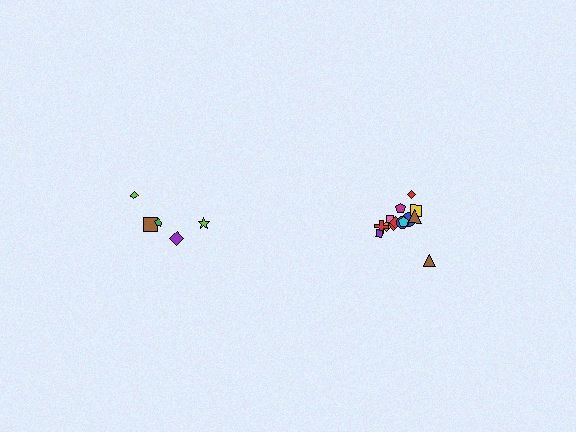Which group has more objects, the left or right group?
The right group.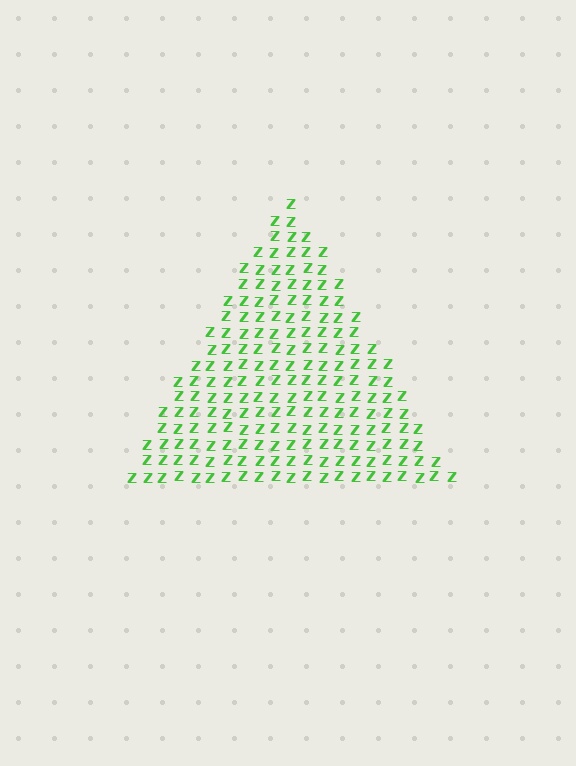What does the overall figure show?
The overall figure shows a triangle.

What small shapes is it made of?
It is made of small letter Z's.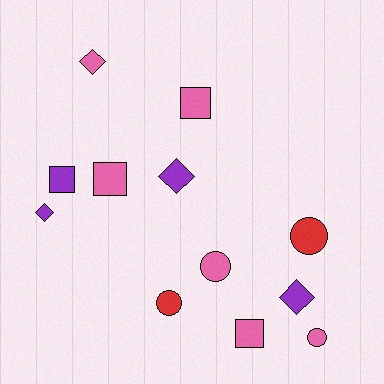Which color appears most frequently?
Pink, with 6 objects.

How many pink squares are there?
There are 3 pink squares.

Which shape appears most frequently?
Diamond, with 4 objects.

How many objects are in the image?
There are 12 objects.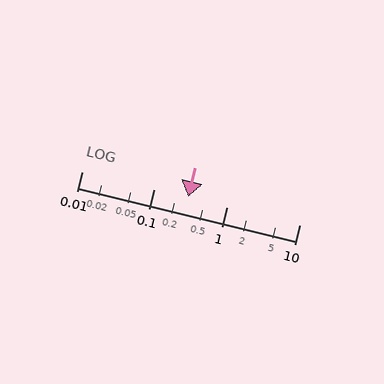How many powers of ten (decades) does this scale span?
The scale spans 3 decades, from 0.01 to 10.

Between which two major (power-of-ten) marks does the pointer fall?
The pointer is between 0.1 and 1.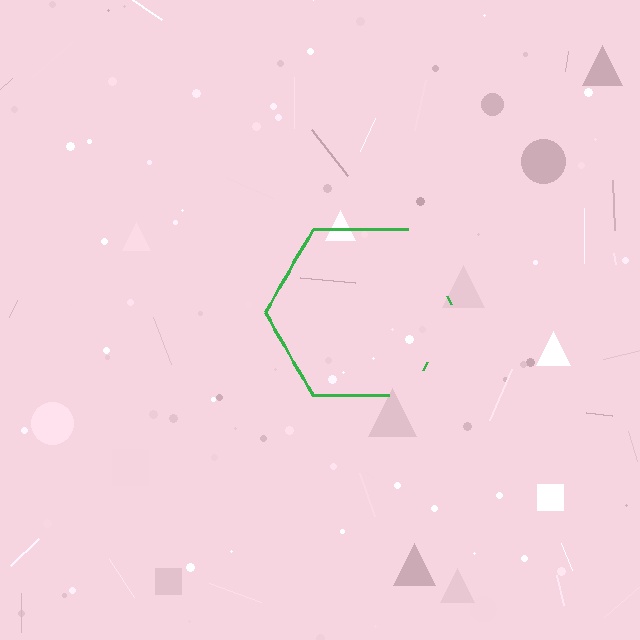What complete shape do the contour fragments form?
The contour fragments form a hexagon.